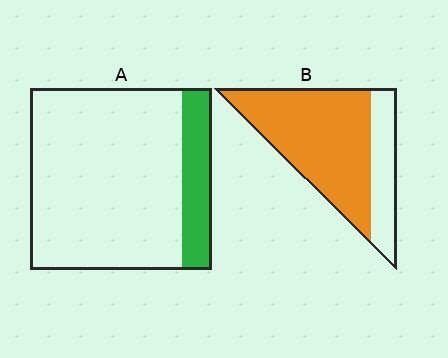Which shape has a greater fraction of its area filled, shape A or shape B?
Shape B.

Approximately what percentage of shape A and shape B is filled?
A is approximately 15% and B is approximately 75%.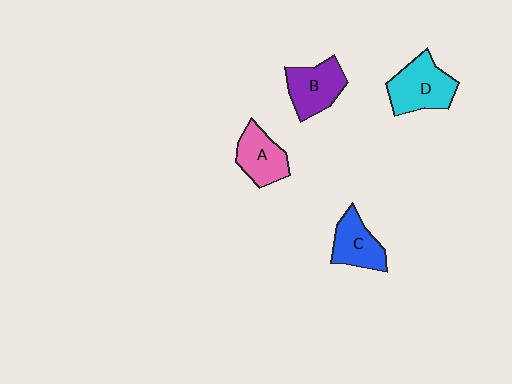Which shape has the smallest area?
Shape C (blue).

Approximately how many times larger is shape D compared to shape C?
Approximately 1.3 times.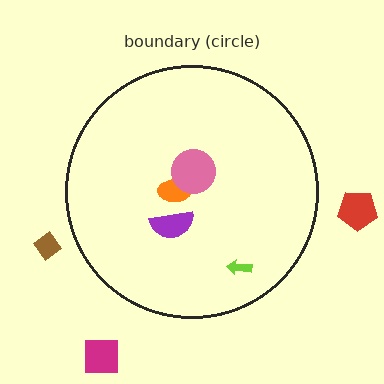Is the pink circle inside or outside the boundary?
Inside.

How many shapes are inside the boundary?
4 inside, 3 outside.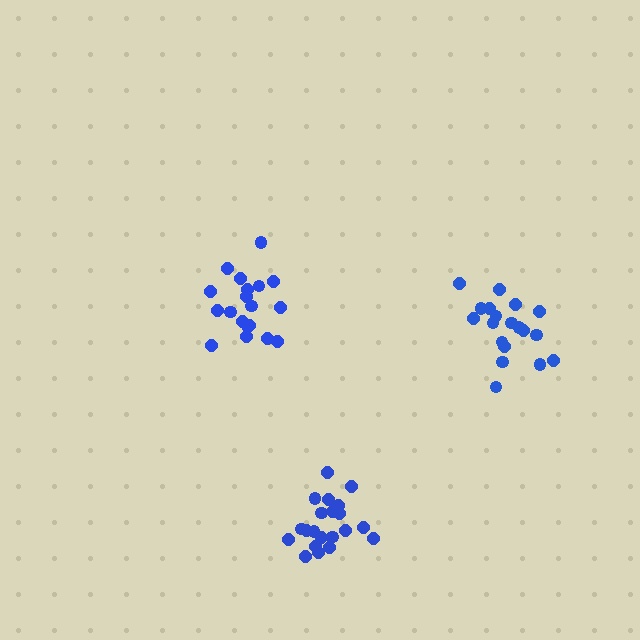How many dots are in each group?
Group 1: 19 dots, Group 2: 19 dots, Group 3: 21 dots (59 total).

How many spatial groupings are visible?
There are 3 spatial groupings.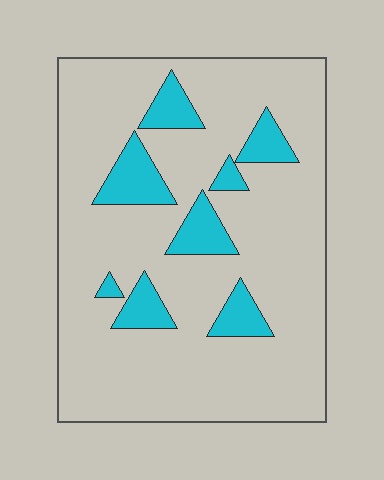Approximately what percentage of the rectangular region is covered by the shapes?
Approximately 15%.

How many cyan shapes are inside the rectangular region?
8.